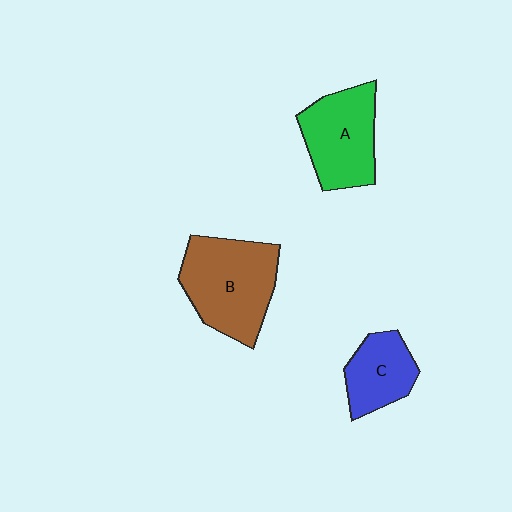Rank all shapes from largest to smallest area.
From largest to smallest: B (brown), A (green), C (blue).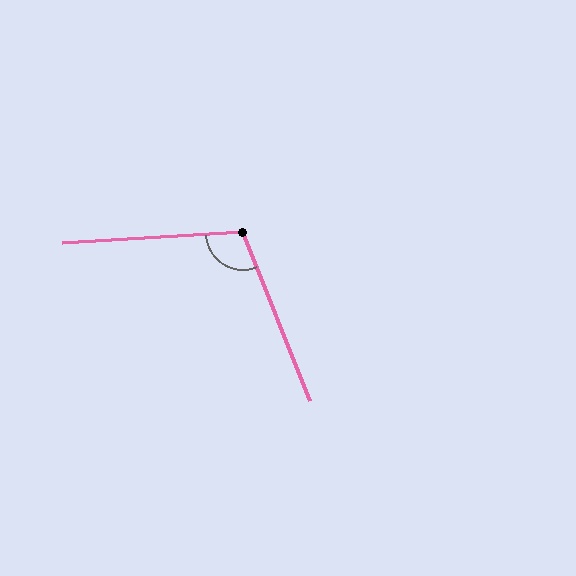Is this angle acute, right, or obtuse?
It is obtuse.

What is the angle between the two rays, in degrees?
Approximately 108 degrees.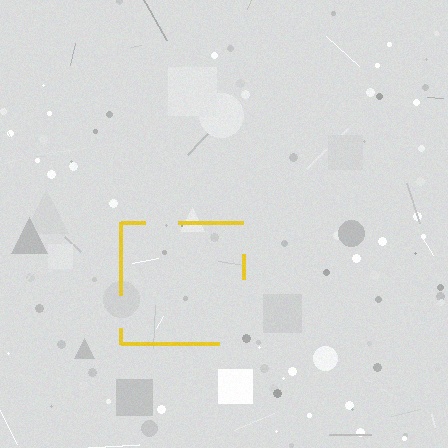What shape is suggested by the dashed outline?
The dashed outline suggests a square.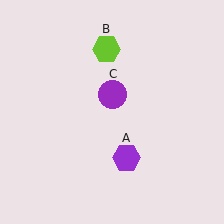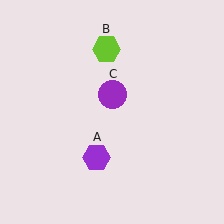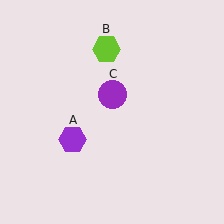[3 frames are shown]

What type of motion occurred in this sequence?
The purple hexagon (object A) rotated clockwise around the center of the scene.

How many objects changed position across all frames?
1 object changed position: purple hexagon (object A).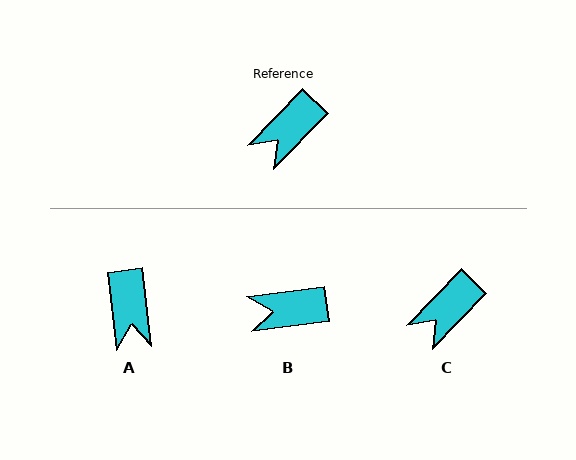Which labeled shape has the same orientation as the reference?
C.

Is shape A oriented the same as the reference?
No, it is off by about 51 degrees.